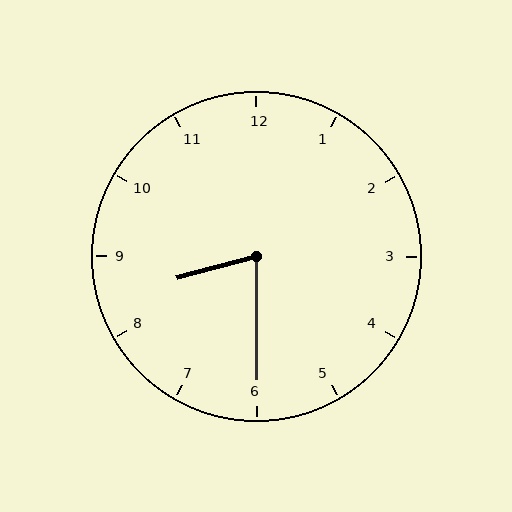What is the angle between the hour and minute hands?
Approximately 75 degrees.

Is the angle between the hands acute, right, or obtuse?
It is acute.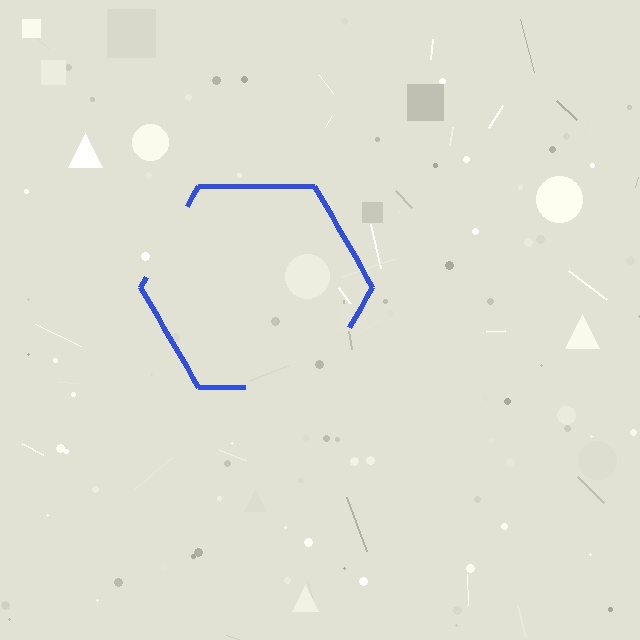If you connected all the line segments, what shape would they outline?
They would outline a hexagon.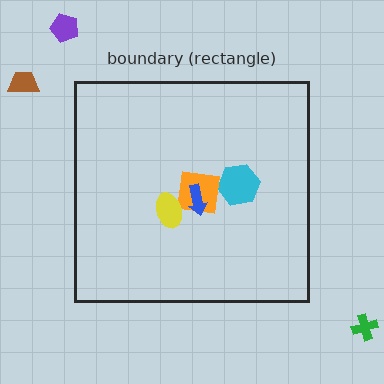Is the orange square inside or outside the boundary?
Inside.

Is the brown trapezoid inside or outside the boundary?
Outside.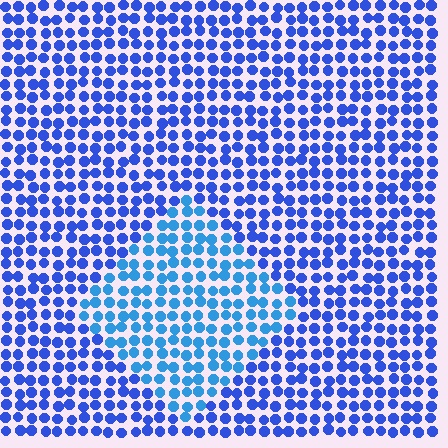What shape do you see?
I see a diamond.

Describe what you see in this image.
The image is filled with small blue elements in a uniform arrangement. A diamond-shaped region is visible where the elements are tinted to a slightly different hue, forming a subtle color boundary.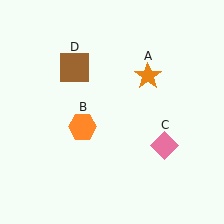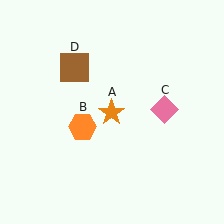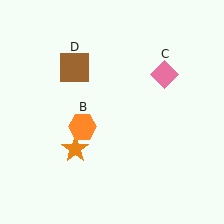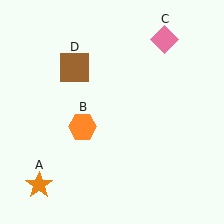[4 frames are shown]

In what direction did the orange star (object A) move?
The orange star (object A) moved down and to the left.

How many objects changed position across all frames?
2 objects changed position: orange star (object A), pink diamond (object C).